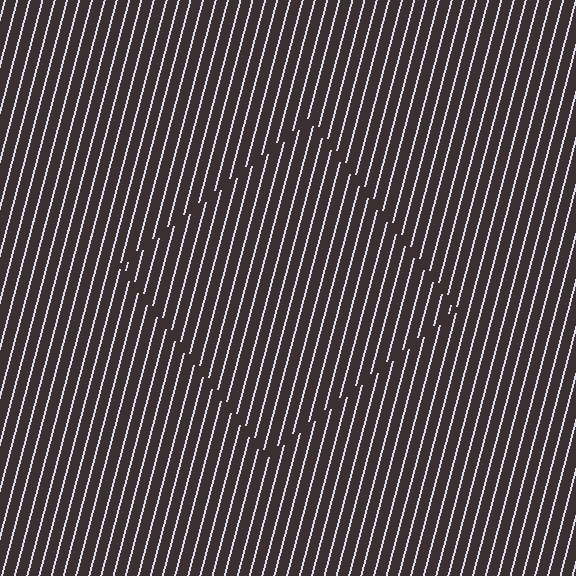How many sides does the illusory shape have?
4 sides — the line-ends trace a square.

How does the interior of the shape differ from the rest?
The interior of the shape contains the same grating, shifted by half a period — the contour is defined by the phase discontinuity where line-ends from the inner and outer gratings abut.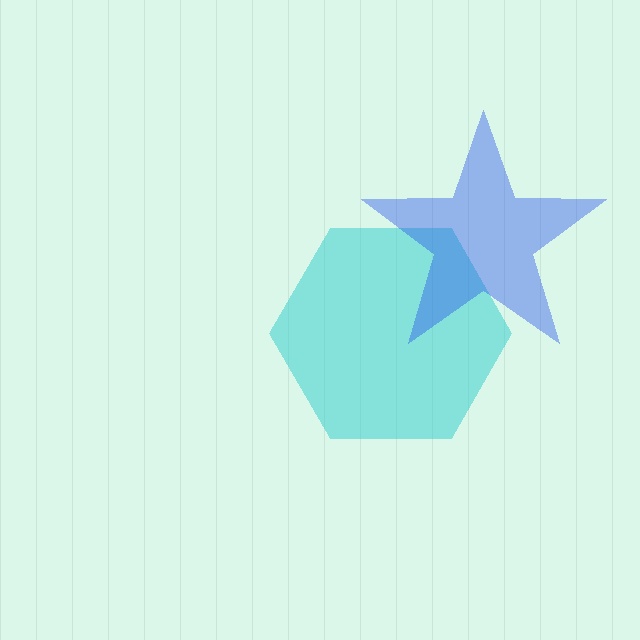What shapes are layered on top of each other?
The layered shapes are: a cyan hexagon, a blue star.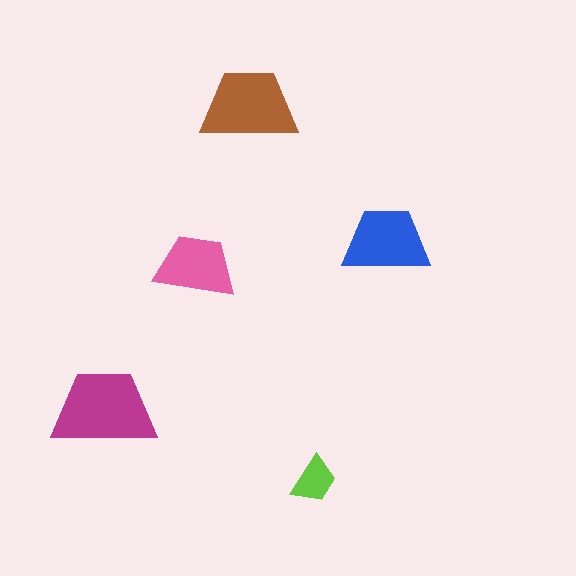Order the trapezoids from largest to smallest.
the magenta one, the brown one, the blue one, the pink one, the lime one.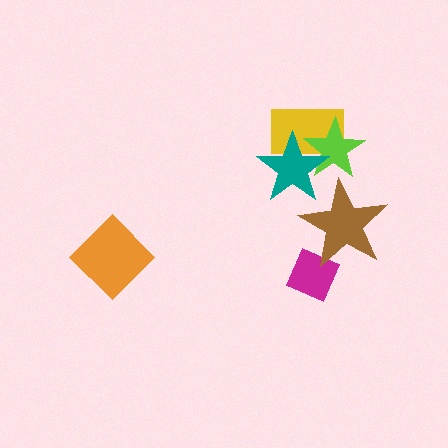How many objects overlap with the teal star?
3 objects overlap with the teal star.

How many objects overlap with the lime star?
2 objects overlap with the lime star.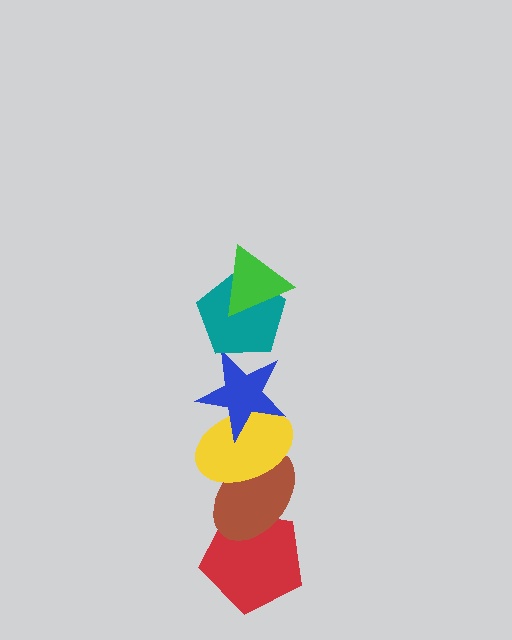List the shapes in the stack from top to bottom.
From top to bottom: the green triangle, the teal pentagon, the blue star, the yellow ellipse, the brown ellipse, the red pentagon.